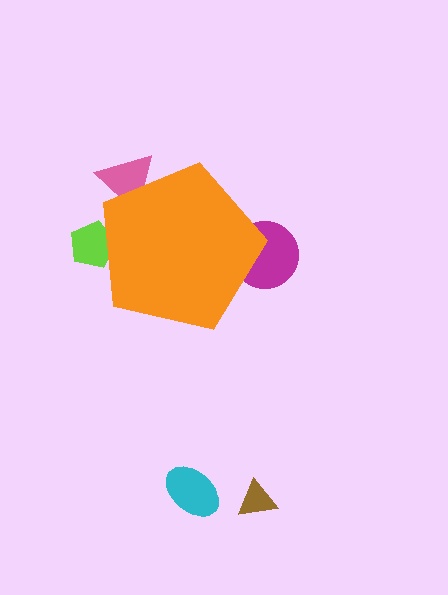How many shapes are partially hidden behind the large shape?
3 shapes are partially hidden.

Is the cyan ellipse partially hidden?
No, the cyan ellipse is fully visible.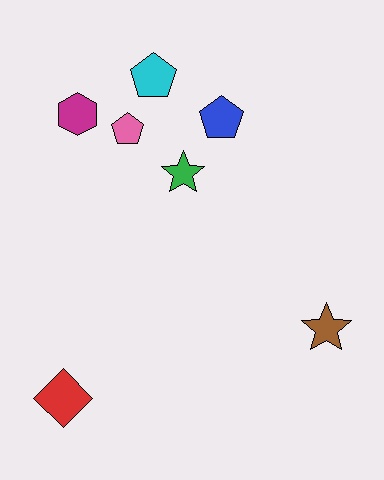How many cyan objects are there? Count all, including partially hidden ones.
There is 1 cyan object.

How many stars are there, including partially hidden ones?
There are 2 stars.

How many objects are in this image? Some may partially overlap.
There are 7 objects.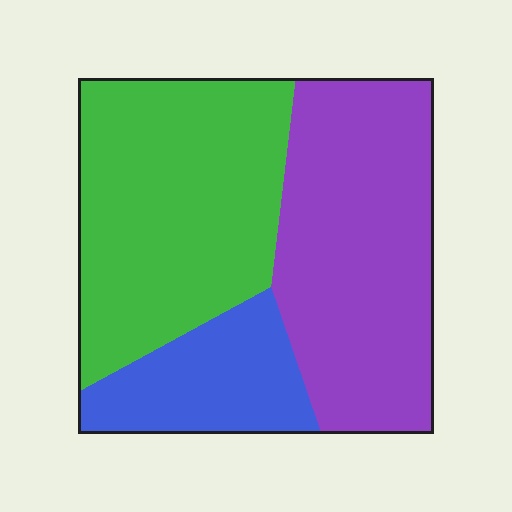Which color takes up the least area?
Blue, at roughly 15%.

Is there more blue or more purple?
Purple.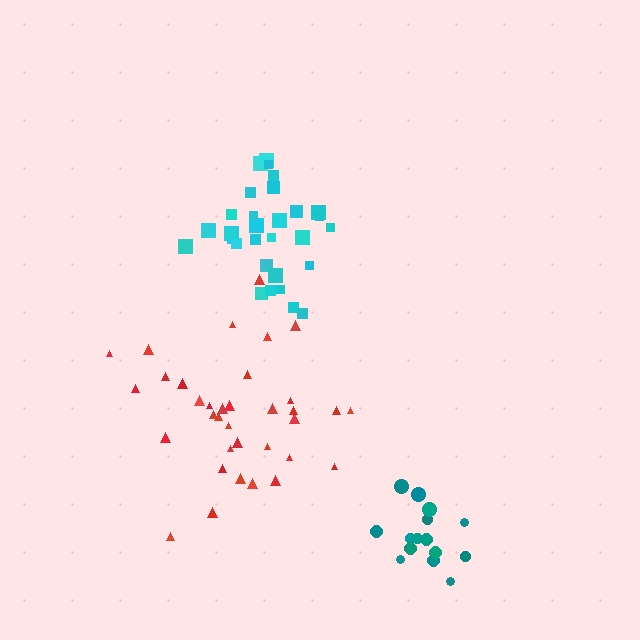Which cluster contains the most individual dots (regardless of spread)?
Red (35).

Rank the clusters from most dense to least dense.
teal, cyan, red.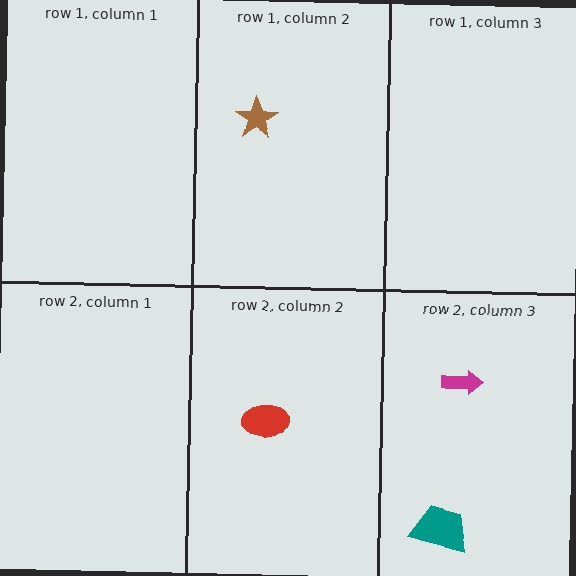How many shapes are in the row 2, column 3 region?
2.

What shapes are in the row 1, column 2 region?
The brown star.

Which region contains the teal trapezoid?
The row 2, column 3 region.